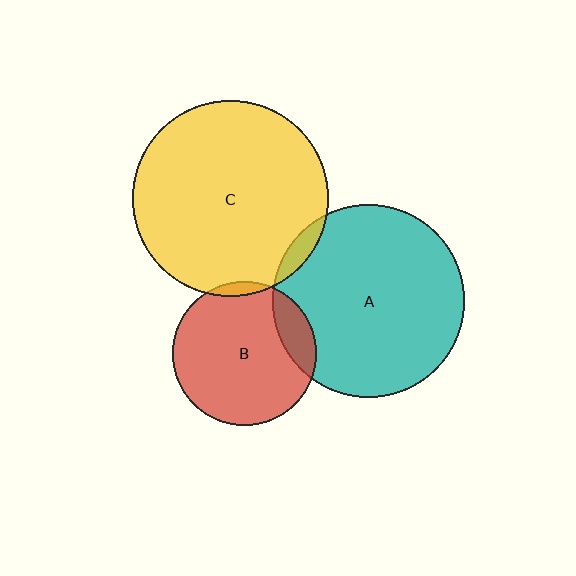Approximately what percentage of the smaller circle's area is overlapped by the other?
Approximately 15%.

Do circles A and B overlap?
Yes.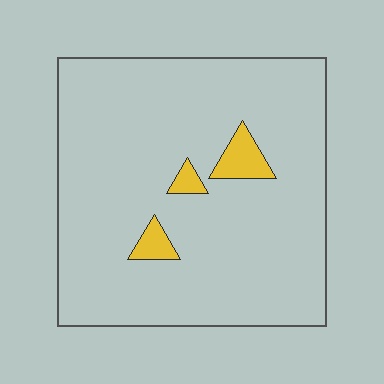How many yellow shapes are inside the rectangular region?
3.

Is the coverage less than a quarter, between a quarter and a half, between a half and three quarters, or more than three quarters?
Less than a quarter.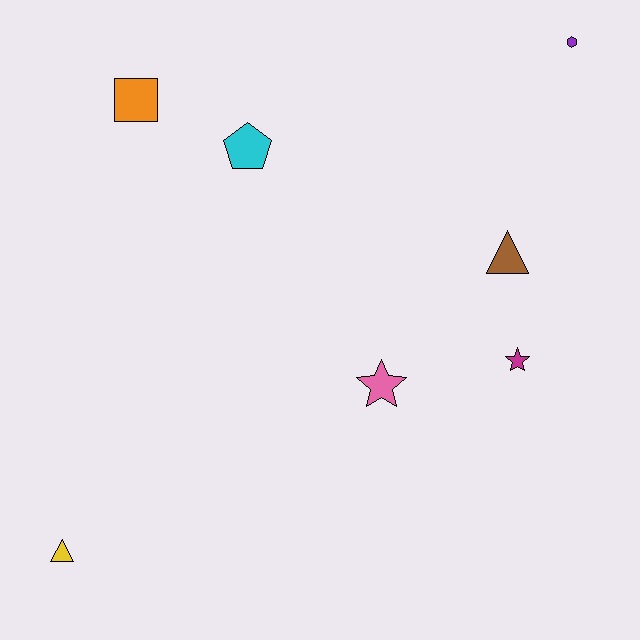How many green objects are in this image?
There are no green objects.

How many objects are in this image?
There are 7 objects.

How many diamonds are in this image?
There are no diamonds.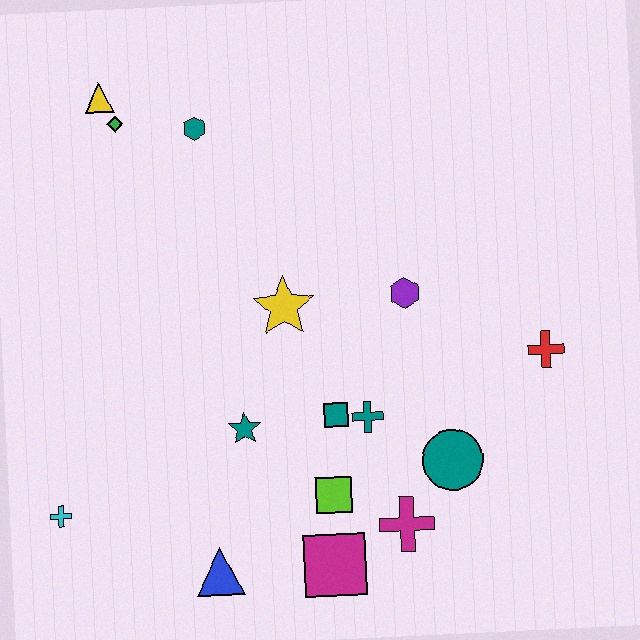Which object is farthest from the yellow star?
The cyan cross is farthest from the yellow star.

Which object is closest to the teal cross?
The teal square is closest to the teal cross.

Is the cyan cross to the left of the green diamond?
Yes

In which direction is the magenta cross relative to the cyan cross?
The magenta cross is to the right of the cyan cross.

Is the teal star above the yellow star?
No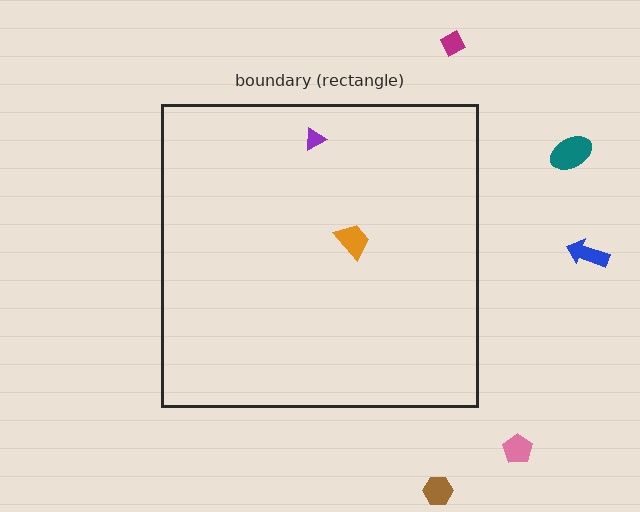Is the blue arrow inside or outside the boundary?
Outside.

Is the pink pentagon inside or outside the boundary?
Outside.